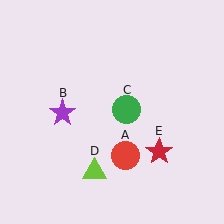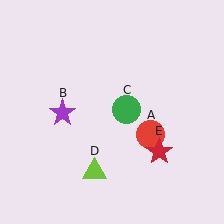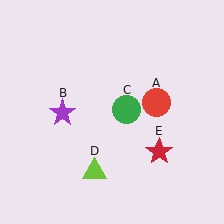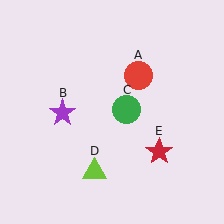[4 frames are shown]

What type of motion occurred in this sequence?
The red circle (object A) rotated counterclockwise around the center of the scene.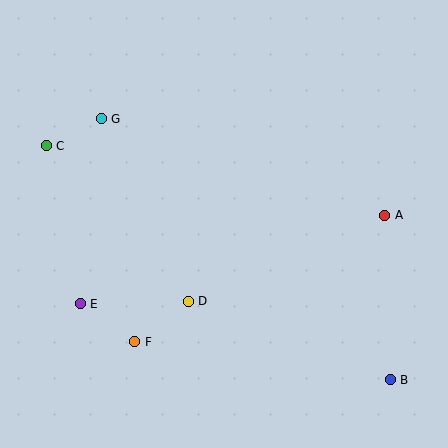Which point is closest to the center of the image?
Point D at (188, 301) is closest to the center.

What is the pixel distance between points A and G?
The distance between A and G is 299 pixels.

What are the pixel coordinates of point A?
Point A is at (385, 215).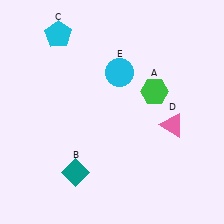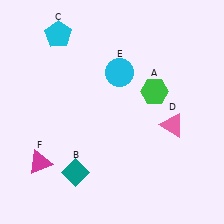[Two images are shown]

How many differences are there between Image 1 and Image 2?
There is 1 difference between the two images.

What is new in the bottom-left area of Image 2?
A magenta triangle (F) was added in the bottom-left area of Image 2.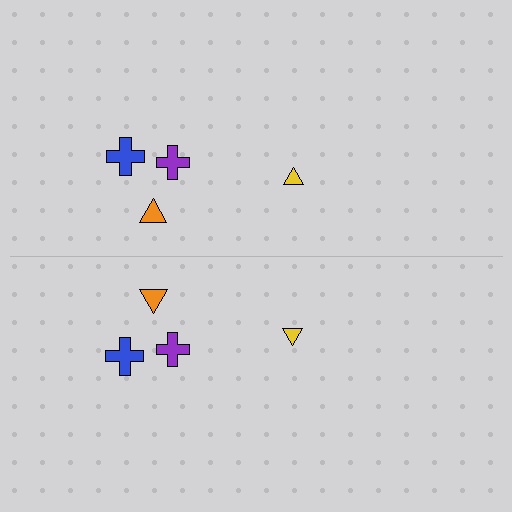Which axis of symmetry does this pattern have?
The pattern has a horizontal axis of symmetry running through the center of the image.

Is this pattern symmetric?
Yes, this pattern has bilateral (reflection) symmetry.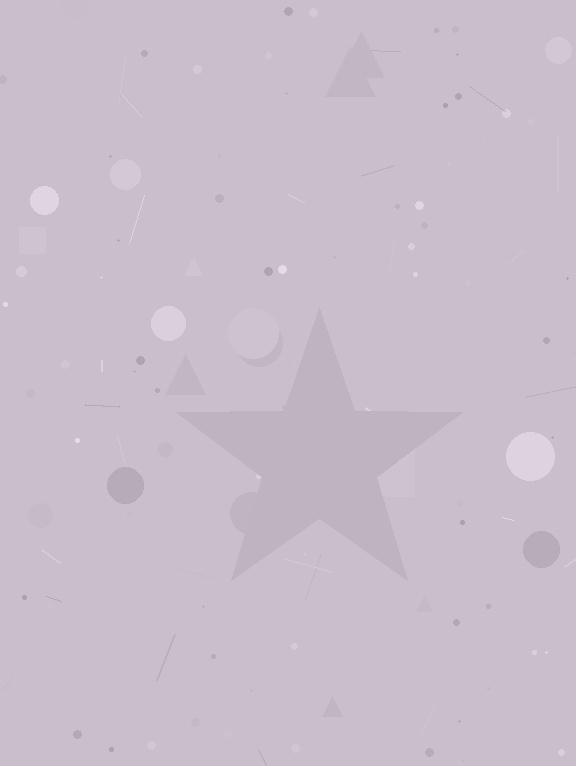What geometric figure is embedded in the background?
A star is embedded in the background.